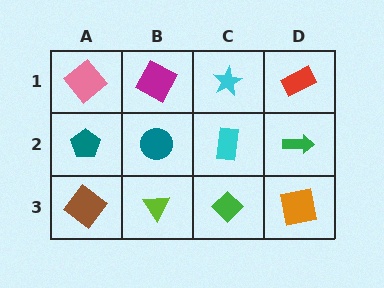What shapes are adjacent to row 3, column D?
A green arrow (row 2, column D), a green diamond (row 3, column C).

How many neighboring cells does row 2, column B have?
4.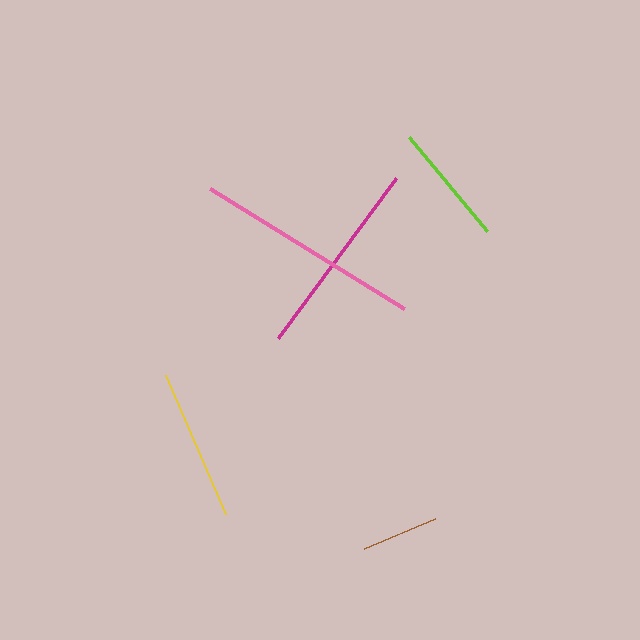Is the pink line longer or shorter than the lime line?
The pink line is longer than the lime line.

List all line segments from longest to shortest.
From longest to shortest: pink, magenta, yellow, lime, brown.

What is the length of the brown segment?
The brown segment is approximately 77 pixels long.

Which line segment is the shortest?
The brown line is the shortest at approximately 77 pixels.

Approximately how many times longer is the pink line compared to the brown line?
The pink line is approximately 3.0 times the length of the brown line.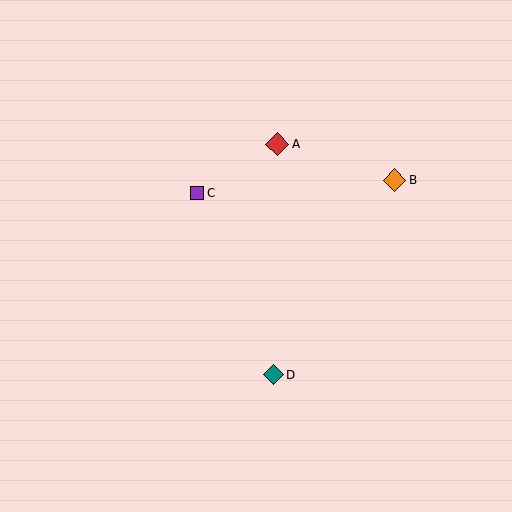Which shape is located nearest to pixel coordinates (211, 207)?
The purple square (labeled C) at (197, 193) is nearest to that location.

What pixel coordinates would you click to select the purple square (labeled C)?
Click at (197, 193) to select the purple square C.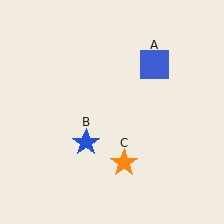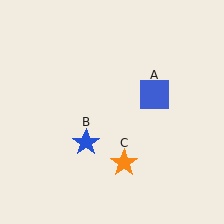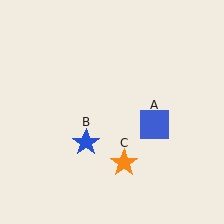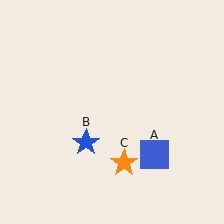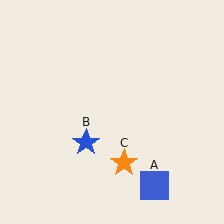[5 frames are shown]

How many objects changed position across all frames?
1 object changed position: blue square (object A).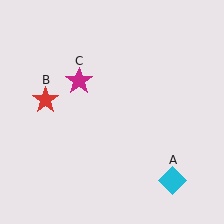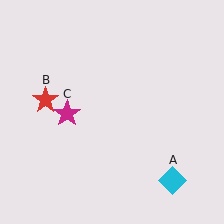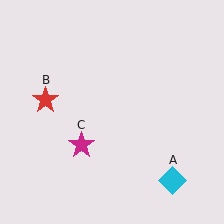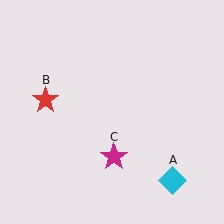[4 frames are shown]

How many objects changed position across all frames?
1 object changed position: magenta star (object C).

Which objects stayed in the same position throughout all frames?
Cyan diamond (object A) and red star (object B) remained stationary.